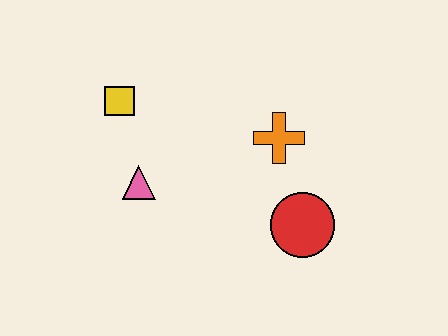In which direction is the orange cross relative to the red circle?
The orange cross is above the red circle.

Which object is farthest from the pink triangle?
The red circle is farthest from the pink triangle.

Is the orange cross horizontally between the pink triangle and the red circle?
Yes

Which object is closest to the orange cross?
The red circle is closest to the orange cross.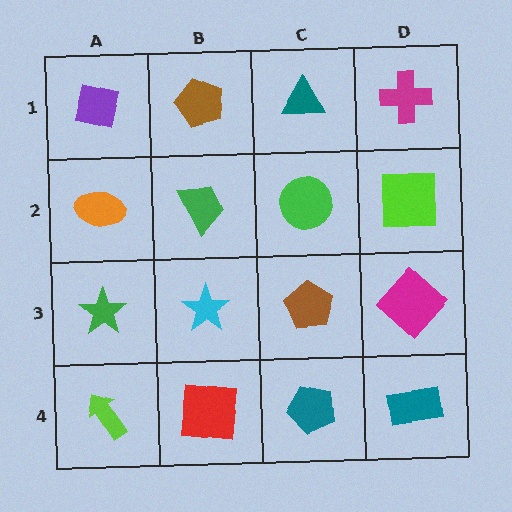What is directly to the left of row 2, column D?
A green circle.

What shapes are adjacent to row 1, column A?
An orange ellipse (row 2, column A), a brown pentagon (row 1, column B).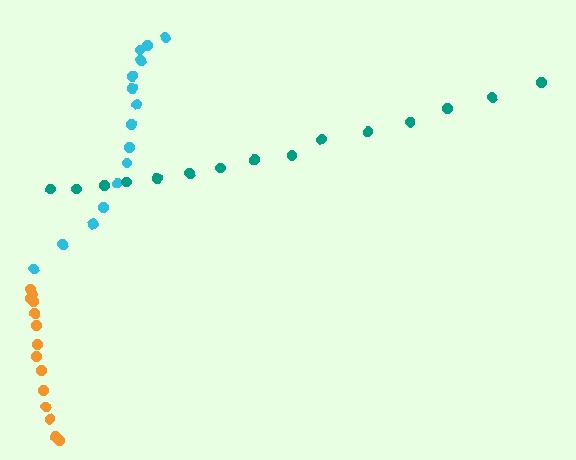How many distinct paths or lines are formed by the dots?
There are 3 distinct paths.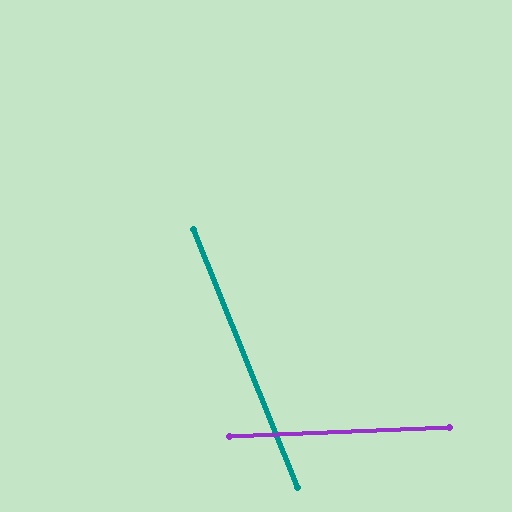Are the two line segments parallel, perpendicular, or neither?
Neither parallel nor perpendicular — they differ by about 70°.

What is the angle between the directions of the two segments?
Approximately 70 degrees.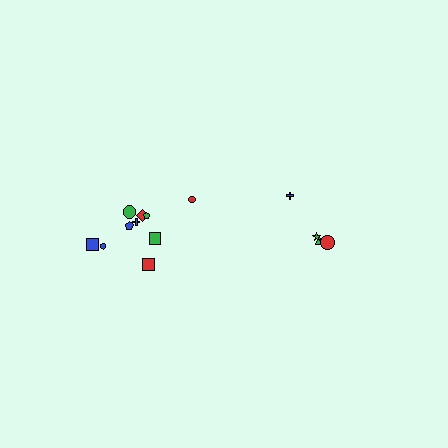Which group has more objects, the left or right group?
The left group.